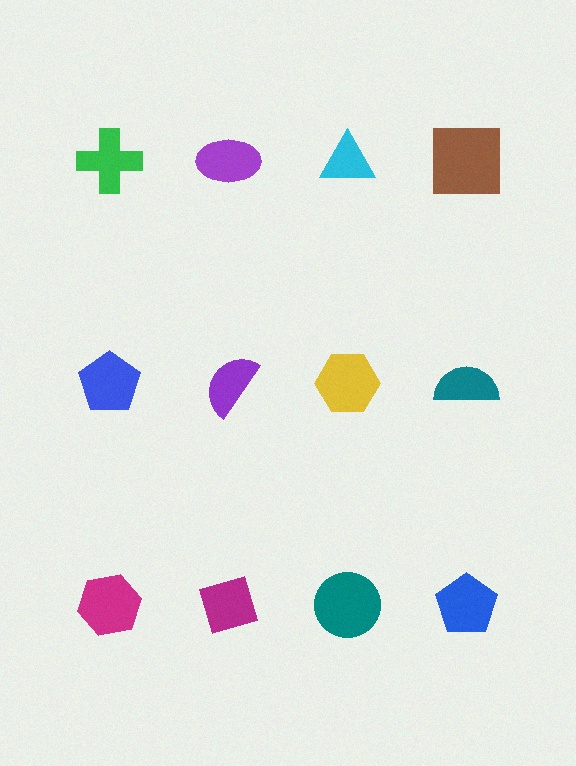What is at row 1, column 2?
A purple ellipse.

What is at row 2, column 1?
A blue pentagon.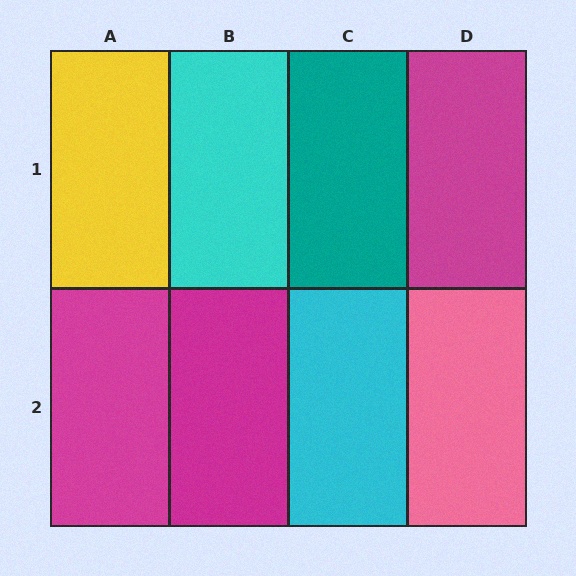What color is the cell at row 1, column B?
Cyan.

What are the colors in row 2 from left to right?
Magenta, magenta, cyan, pink.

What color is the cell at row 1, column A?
Yellow.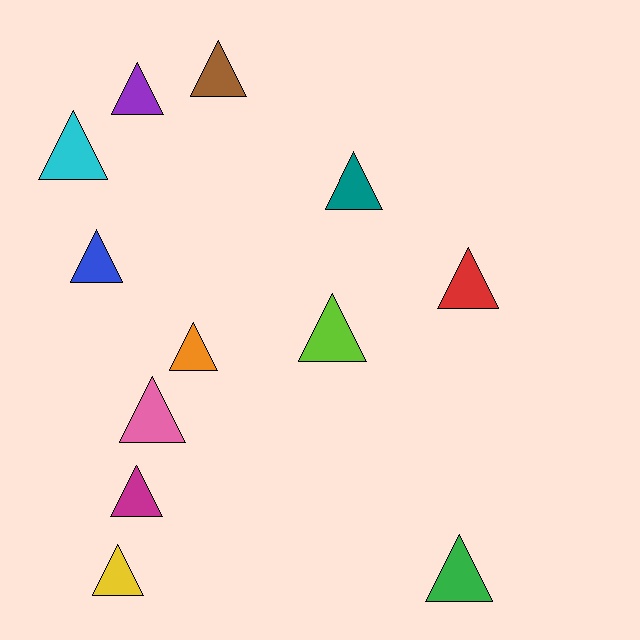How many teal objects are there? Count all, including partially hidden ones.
There is 1 teal object.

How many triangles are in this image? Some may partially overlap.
There are 12 triangles.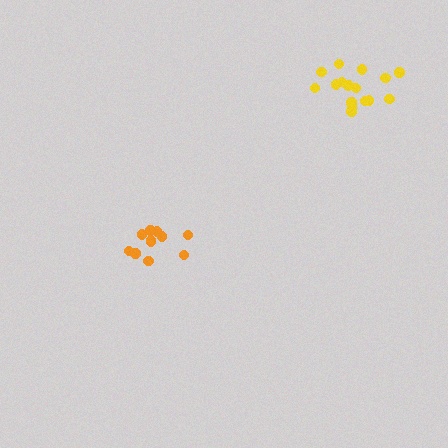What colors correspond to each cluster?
The clusters are colored: yellow, orange.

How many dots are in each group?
Group 1: 16 dots, Group 2: 11 dots (27 total).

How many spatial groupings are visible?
There are 2 spatial groupings.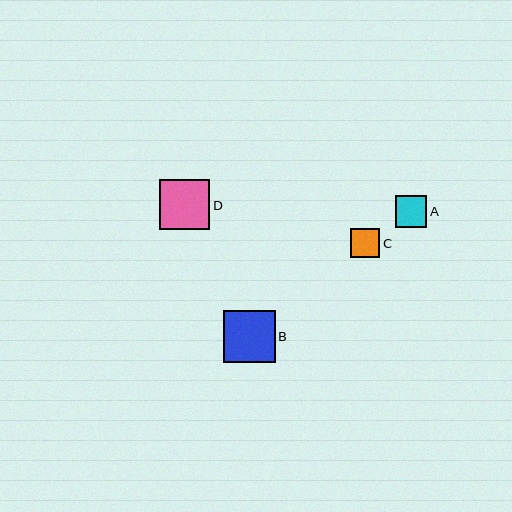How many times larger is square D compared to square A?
Square D is approximately 1.6 times the size of square A.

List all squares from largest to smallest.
From largest to smallest: B, D, A, C.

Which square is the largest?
Square B is the largest with a size of approximately 52 pixels.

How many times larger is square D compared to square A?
Square D is approximately 1.6 times the size of square A.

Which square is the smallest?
Square C is the smallest with a size of approximately 29 pixels.